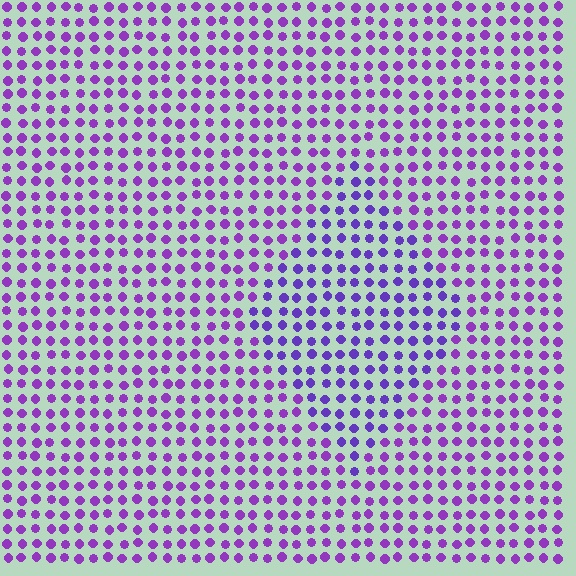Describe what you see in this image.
The image is filled with small purple elements in a uniform arrangement. A diamond-shaped region is visible where the elements are tinted to a slightly different hue, forming a subtle color boundary.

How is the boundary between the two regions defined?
The boundary is defined purely by a slight shift in hue (about 21 degrees). Spacing, size, and orientation are identical on both sides.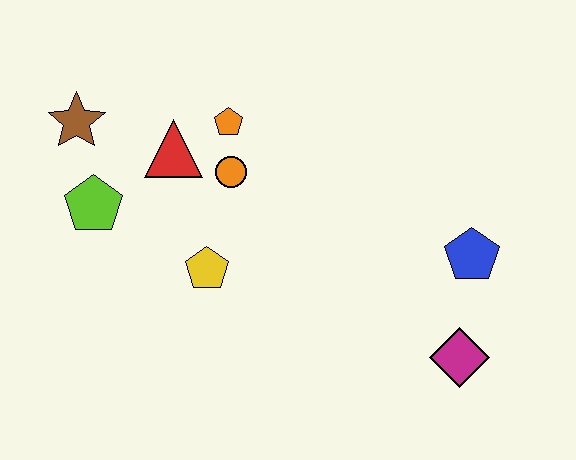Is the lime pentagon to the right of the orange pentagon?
No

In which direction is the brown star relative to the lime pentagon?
The brown star is above the lime pentagon.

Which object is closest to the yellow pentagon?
The orange circle is closest to the yellow pentagon.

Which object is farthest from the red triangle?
The magenta diamond is farthest from the red triangle.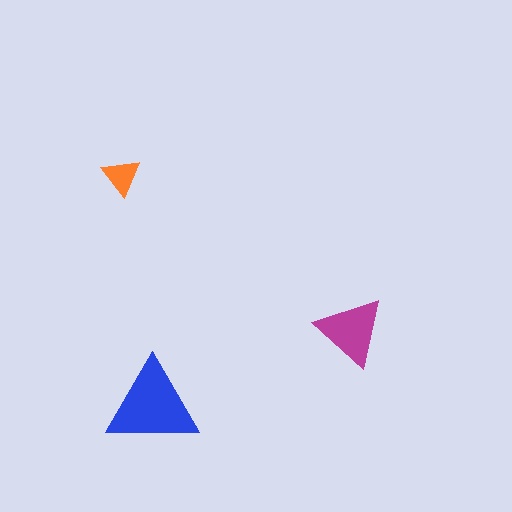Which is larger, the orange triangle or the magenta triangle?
The magenta one.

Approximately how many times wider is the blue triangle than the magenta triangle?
About 1.5 times wider.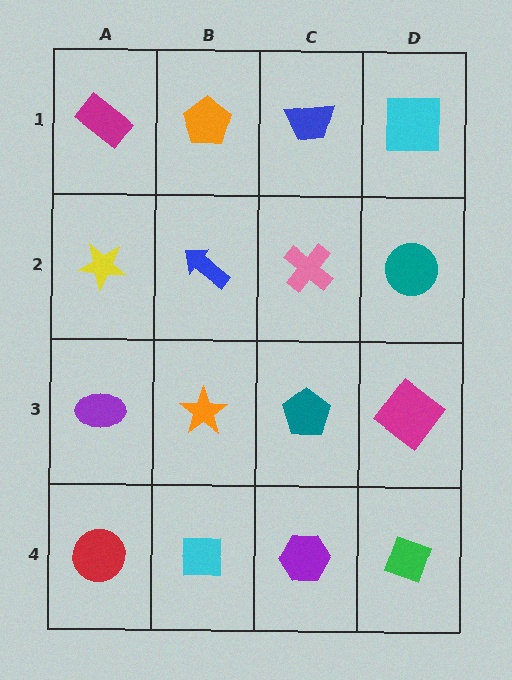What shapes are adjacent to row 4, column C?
A teal pentagon (row 3, column C), a cyan square (row 4, column B), a green diamond (row 4, column D).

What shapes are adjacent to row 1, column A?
A yellow star (row 2, column A), an orange pentagon (row 1, column B).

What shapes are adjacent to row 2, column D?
A cyan square (row 1, column D), a magenta diamond (row 3, column D), a pink cross (row 2, column C).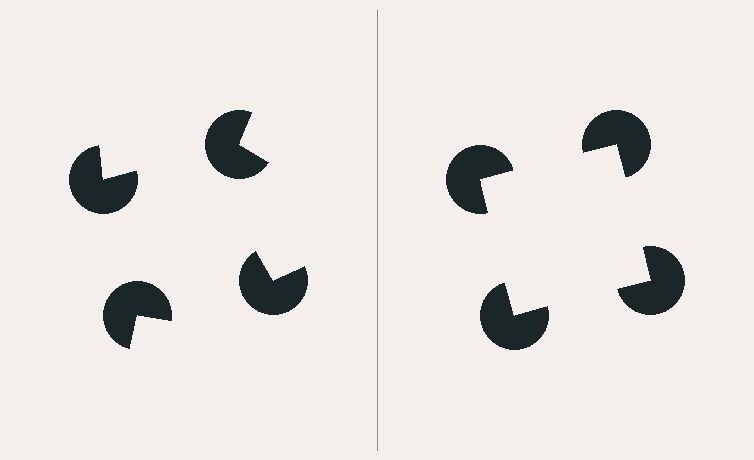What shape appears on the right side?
An illusory square.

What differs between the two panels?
The pac-man discs are positioned identically on both sides; only the wedge orientations differ. On the right they align to a square; on the left they are misaligned.